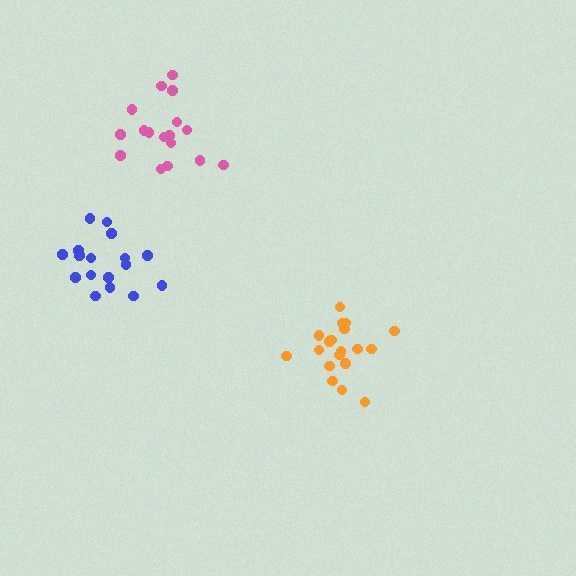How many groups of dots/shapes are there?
There are 3 groups.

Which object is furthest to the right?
The orange cluster is rightmost.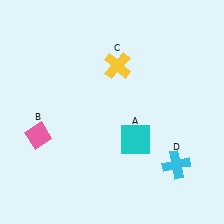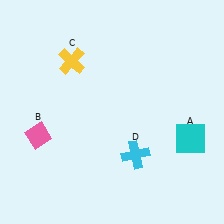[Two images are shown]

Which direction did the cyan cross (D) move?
The cyan cross (D) moved left.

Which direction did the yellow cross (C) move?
The yellow cross (C) moved left.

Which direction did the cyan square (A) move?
The cyan square (A) moved right.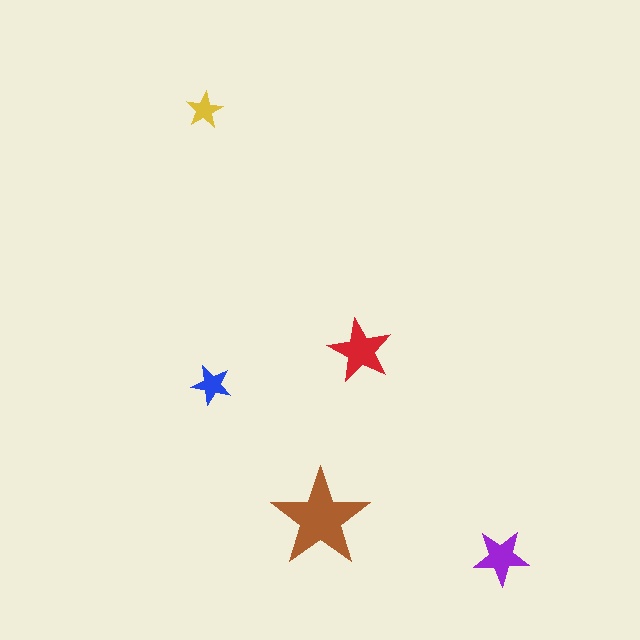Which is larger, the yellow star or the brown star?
The brown one.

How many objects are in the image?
There are 5 objects in the image.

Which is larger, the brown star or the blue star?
The brown one.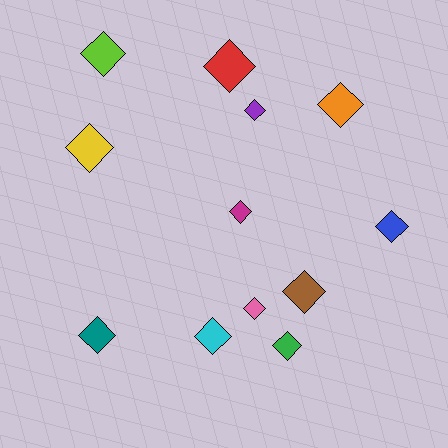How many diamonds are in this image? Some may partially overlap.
There are 12 diamonds.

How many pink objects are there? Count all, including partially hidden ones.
There is 1 pink object.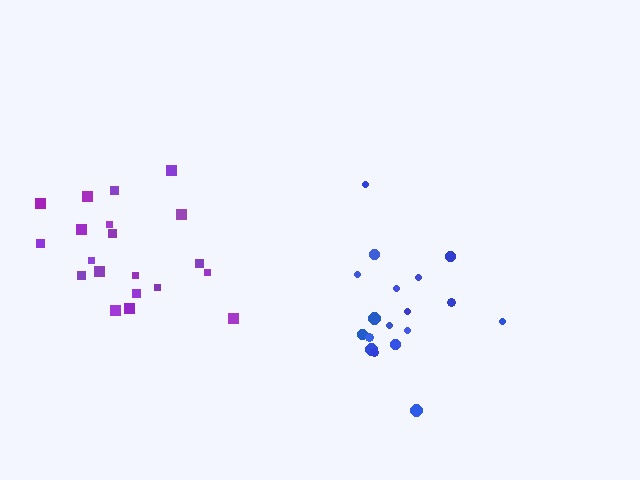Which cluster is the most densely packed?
Blue.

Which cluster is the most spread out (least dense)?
Purple.